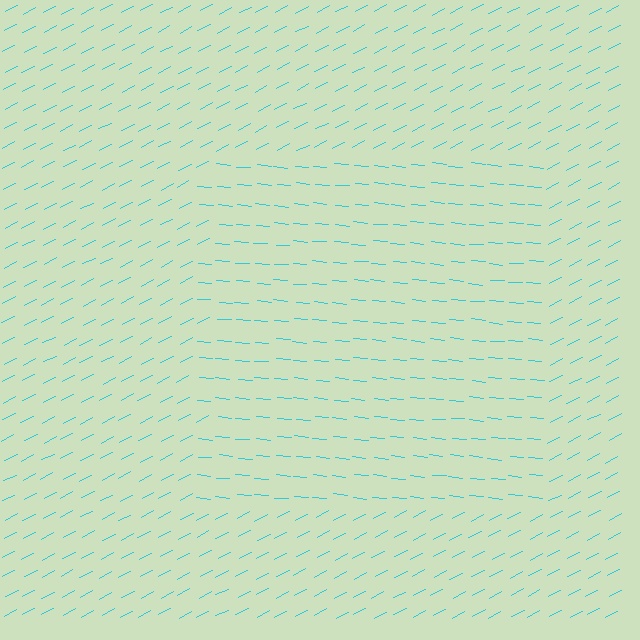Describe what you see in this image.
The image is filled with small cyan line segments. A rectangle region in the image has lines oriented differently from the surrounding lines, creating a visible texture boundary.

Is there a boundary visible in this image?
Yes, there is a texture boundary formed by a change in line orientation.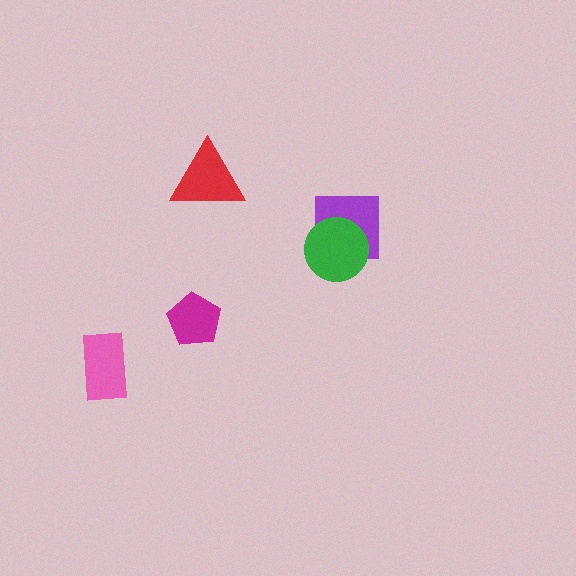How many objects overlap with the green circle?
1 object overlaps with the green circle.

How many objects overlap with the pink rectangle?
0 objects overlap with the pink rectangle.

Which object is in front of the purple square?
The green circle is in front of the purple square.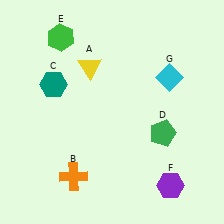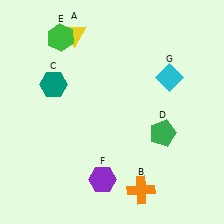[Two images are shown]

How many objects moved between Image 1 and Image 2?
3 objects moved between the two images.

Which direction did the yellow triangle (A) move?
The yellow triangle (A) moved up.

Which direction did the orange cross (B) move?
The orange cross (B) moved right.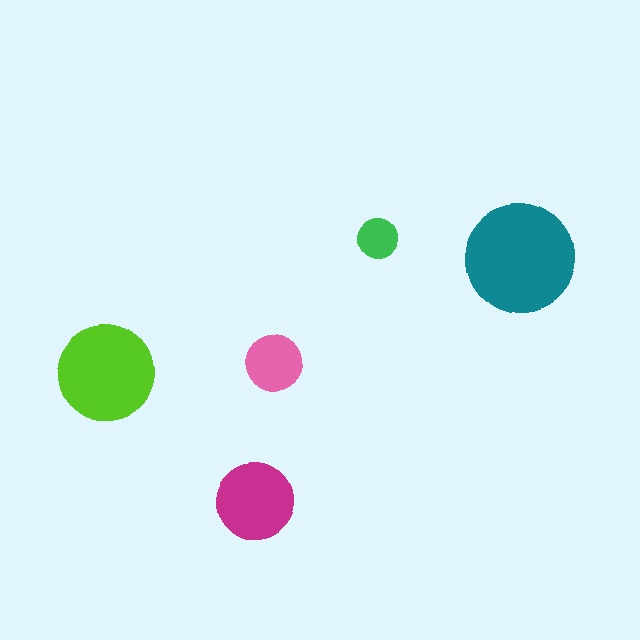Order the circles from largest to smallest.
the teal one, the lime one, the magenta one, the pink one, the green one.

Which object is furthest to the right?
The teal circle is rightmost.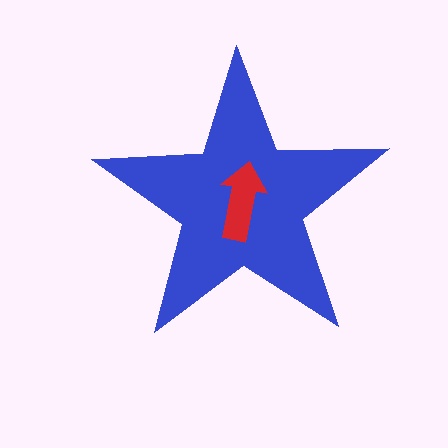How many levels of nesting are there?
2.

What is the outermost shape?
The blue star.